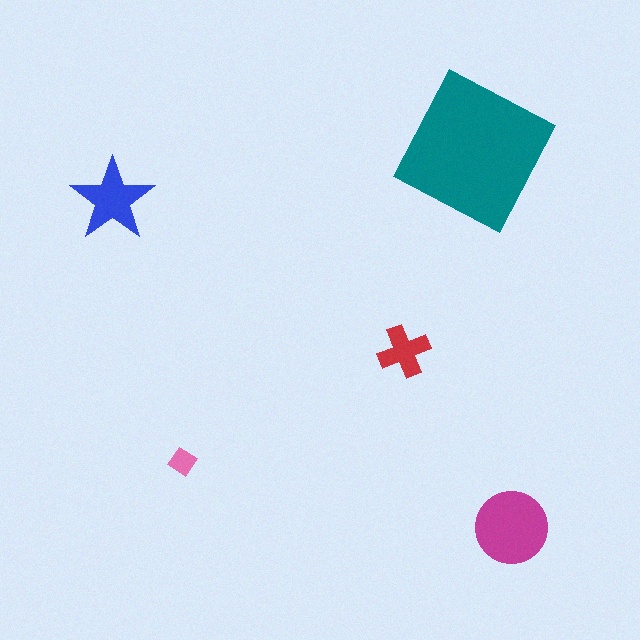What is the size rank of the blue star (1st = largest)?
3rd.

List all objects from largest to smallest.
The teal square, the magenta circle, the blue star, the red cross, the pink diamond.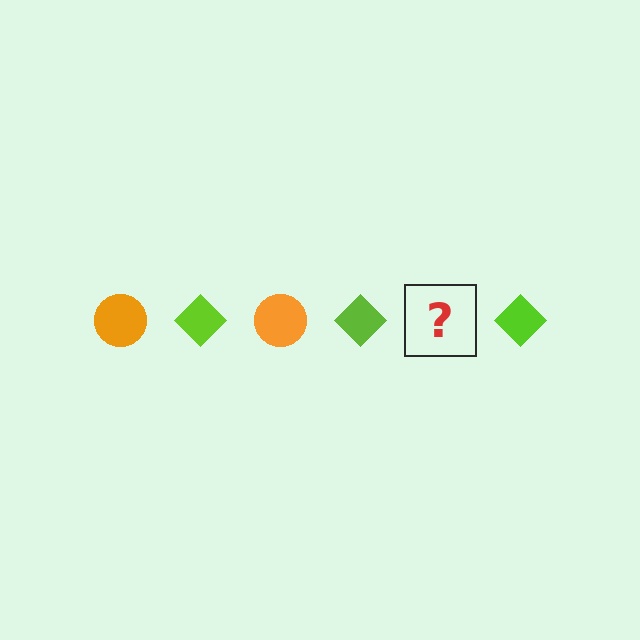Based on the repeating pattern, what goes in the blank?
The blank should be an orange circle.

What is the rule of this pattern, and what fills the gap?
The rule is that the pattern alternates between orange circle and lime diamond. The gap should be filled with an orange circle.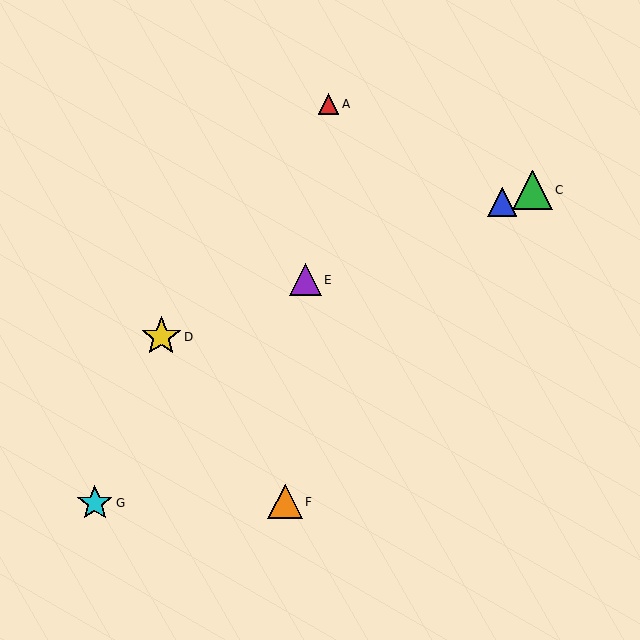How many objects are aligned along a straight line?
4 objects (B, C, D, E) are aligned along a straight line.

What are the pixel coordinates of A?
Object A is at (329, 104).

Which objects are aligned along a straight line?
Objects B, C, D, E are aligned along a straight line.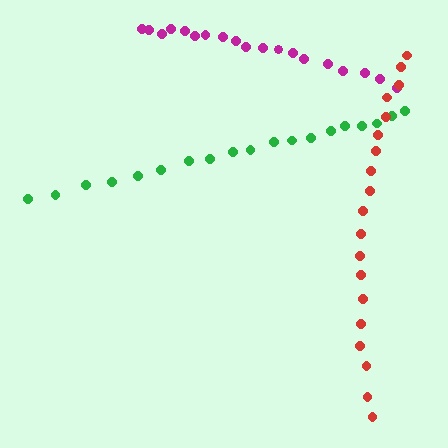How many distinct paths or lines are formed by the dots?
There are 3 distinct paths.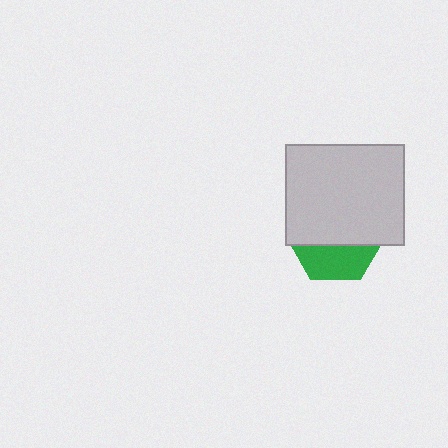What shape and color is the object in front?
The object in front is a light gray rectangle.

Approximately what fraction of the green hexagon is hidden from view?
Roughly 64% of the green hexagon is hidden behind the light gray rectangle.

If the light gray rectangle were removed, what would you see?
You would see the complete green hexagon.